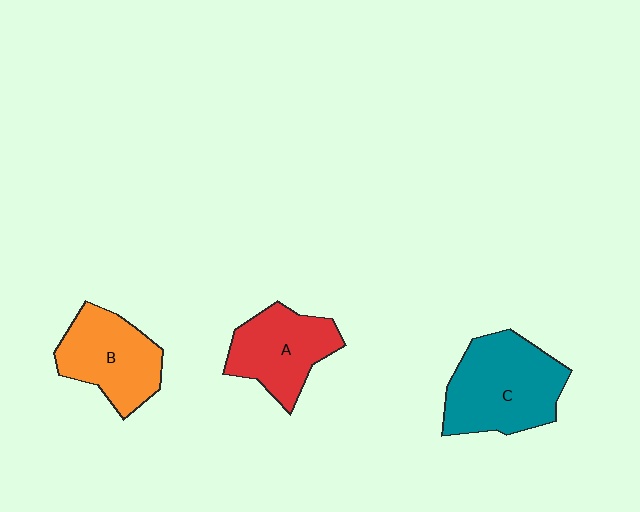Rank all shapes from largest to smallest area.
From largest to smallest: C (teal), B (orange), A (red).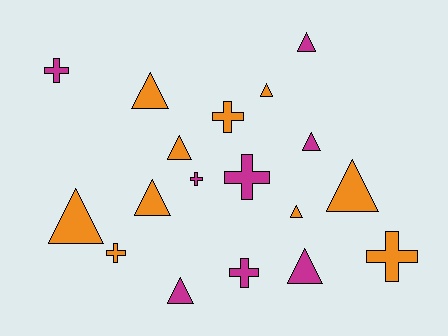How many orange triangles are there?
There are 7 orange triangles.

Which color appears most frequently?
Orange, with 10 objects.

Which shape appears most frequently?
Triangle, with 11 objects.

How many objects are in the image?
There are 18 objects.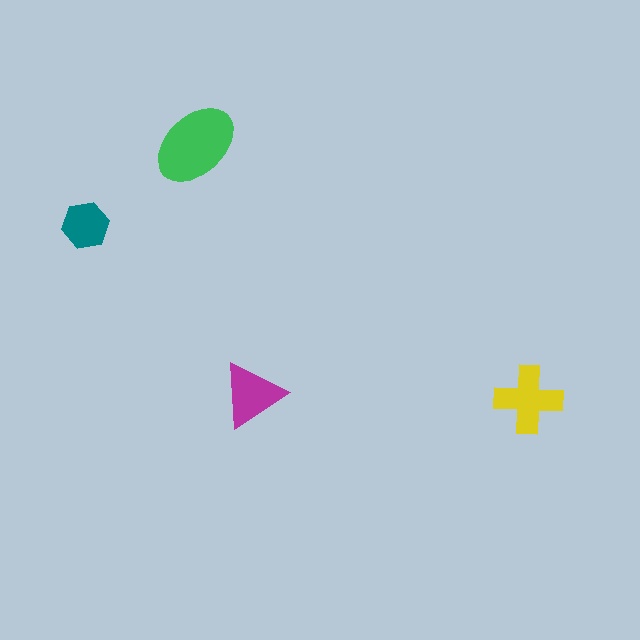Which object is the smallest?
The teal hexagon.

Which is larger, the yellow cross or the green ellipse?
The green ellipse.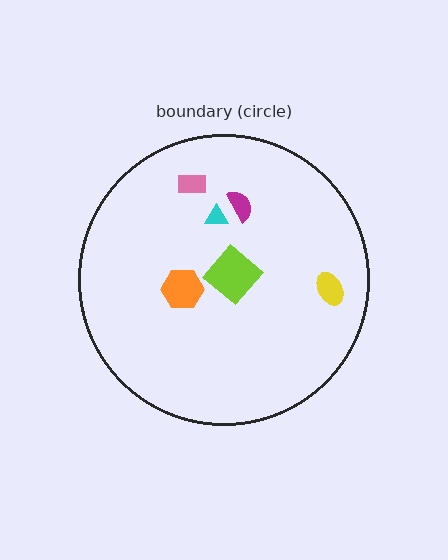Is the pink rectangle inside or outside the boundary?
Inside.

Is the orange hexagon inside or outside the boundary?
Inside.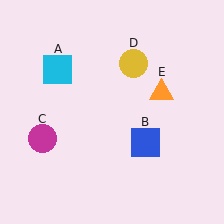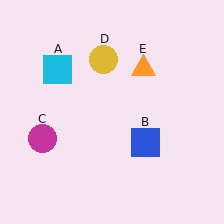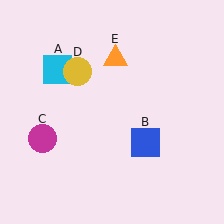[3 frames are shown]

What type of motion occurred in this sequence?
The yellow circle (object D), orange triangle (object E) rotated counterclockwise around the center of the scene.